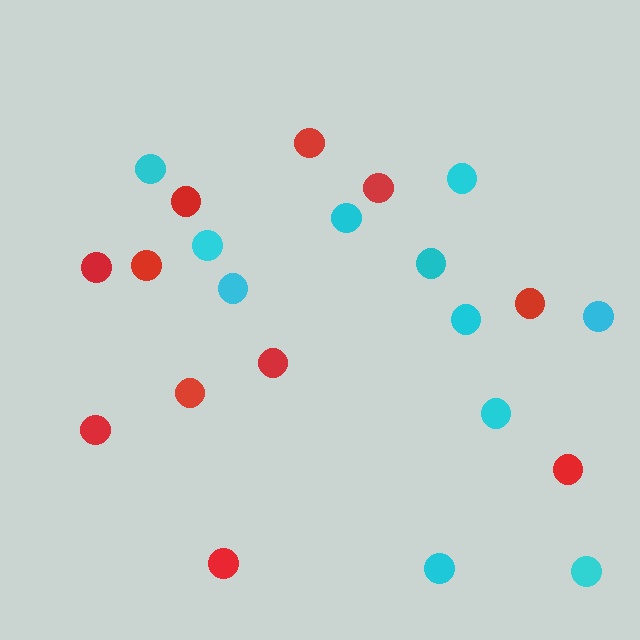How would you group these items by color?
There are 2 groups: one group of red circles (11) and one group of cyan circles (11).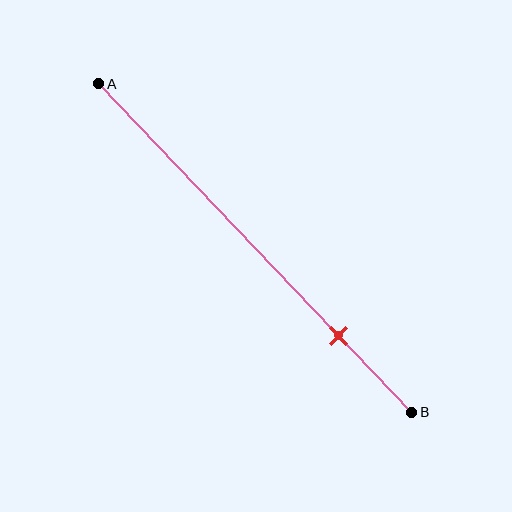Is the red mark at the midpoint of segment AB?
No, the mark is at about 75% from A, not at the 50% midpoint.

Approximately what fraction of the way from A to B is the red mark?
The red mark is approximately 75% of the way from A to B.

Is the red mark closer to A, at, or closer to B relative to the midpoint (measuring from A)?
The red mark is closer to point B than the midpoint of segment AB.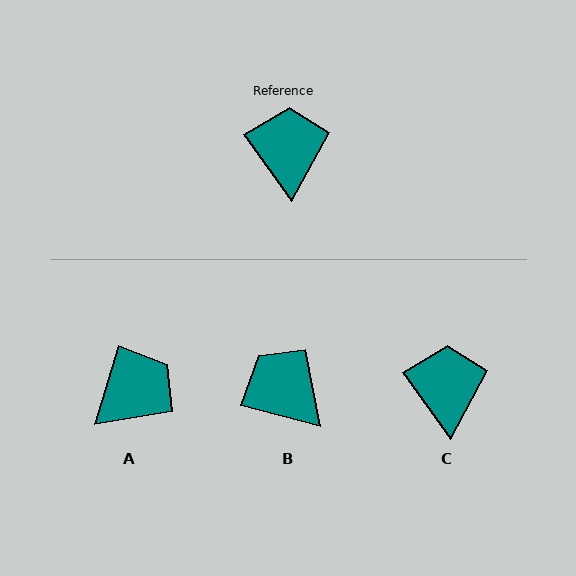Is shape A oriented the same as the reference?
No, it is off by about 52 degrees.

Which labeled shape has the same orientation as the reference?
C.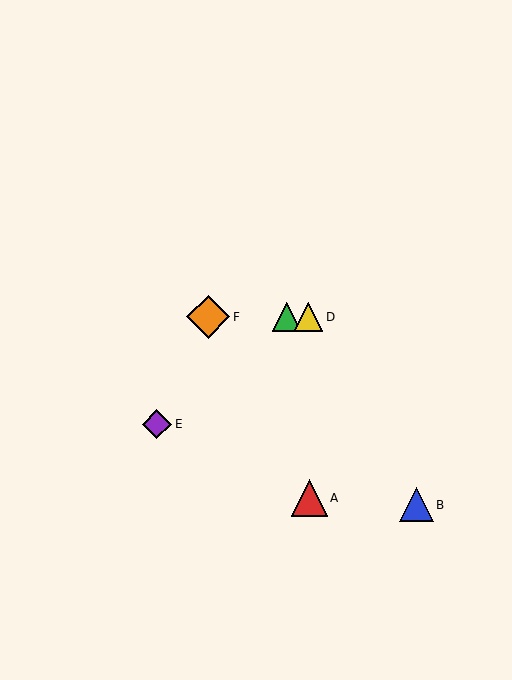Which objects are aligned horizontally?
Objects C, D, F are aligned horizontally.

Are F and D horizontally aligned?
Yes, both are at y≈317.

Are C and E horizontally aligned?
No, C is at y≈317 and E is at y≈424.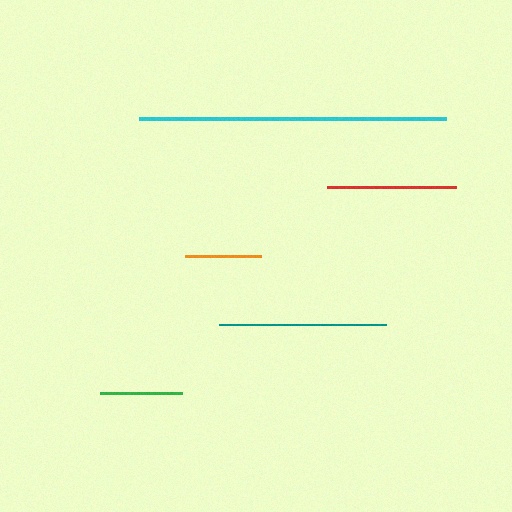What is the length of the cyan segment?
The cyan segment is approximately 307 pixels long.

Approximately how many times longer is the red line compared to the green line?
The red line is approximately 1.6 times the length of the green line.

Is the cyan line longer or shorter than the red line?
The cyan line is longer than the red line.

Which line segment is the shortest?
The orange line is the shortest at approximately 77 pixels.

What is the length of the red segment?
The red segment is approximately 129 pixels long.